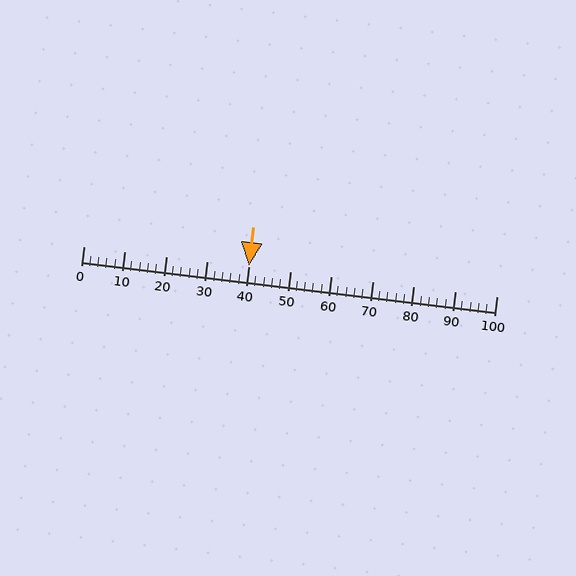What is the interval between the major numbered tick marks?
The major tick marks are spaced 10 units apart.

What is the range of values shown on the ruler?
The ruler shows values from 0 to 100.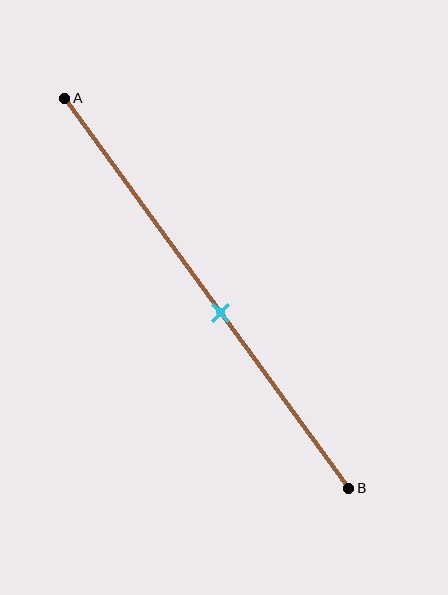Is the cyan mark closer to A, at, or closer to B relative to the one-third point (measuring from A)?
The cyan mark is closer to point B than the one-third point of segment AB.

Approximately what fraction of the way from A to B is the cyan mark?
The cyan mark is approximately 55% of the way from A to B.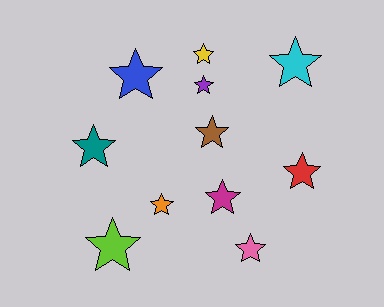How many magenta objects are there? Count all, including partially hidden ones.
There is 1 magenta object.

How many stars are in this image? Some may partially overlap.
There are 11 stars.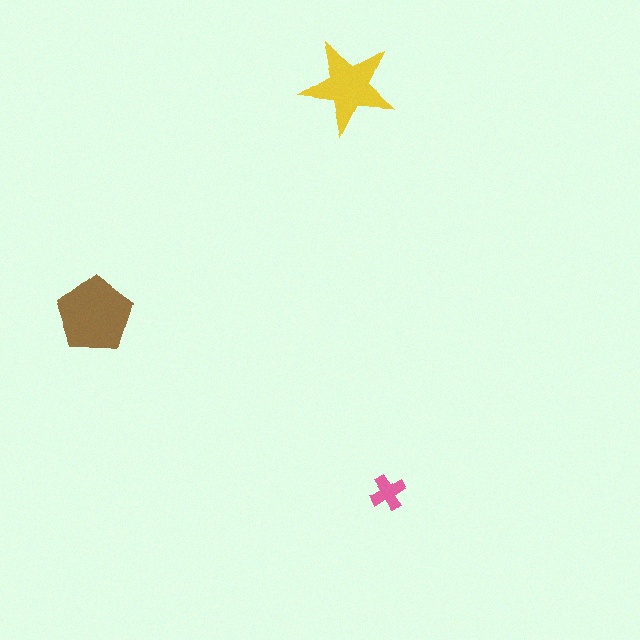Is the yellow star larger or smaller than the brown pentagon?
Smaller.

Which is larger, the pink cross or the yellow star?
The yellow star.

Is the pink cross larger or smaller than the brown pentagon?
Smaller.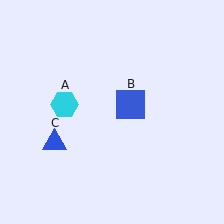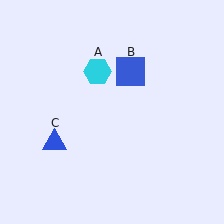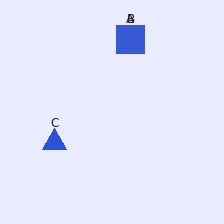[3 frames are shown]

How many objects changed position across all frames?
2 objects changed position: cyan hexagon (object A), blue square (object B).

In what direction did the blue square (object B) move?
The blue square (object B) moved up.